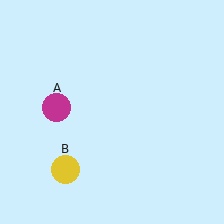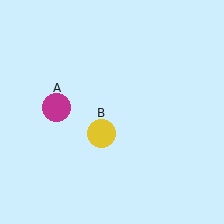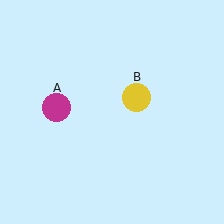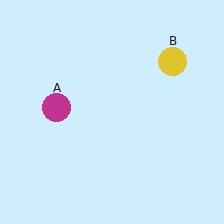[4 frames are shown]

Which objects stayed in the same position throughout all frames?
Magenta circle (object A) remained stationary.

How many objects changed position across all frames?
1 object changed position: yellow circle (object B).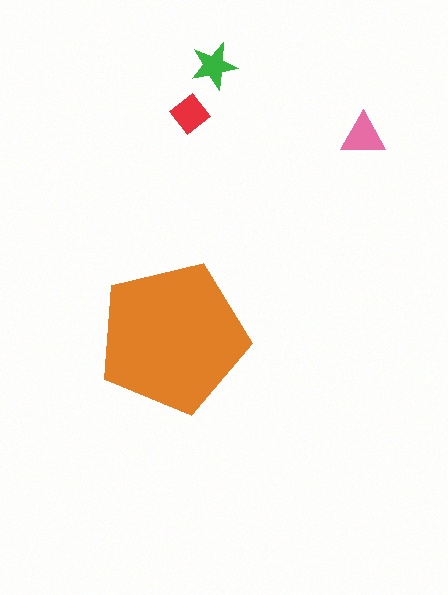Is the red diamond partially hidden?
No, the red diamond is fully visible.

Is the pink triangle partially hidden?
No, the pink triangle is fully visible.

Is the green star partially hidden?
No, the green star is fully visible.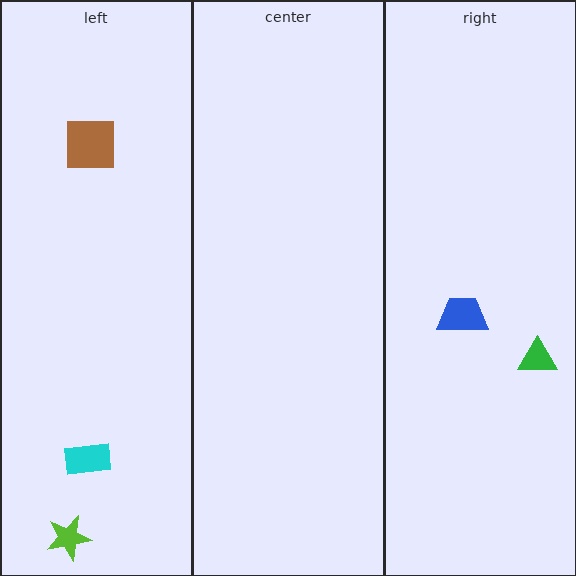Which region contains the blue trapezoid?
The right region.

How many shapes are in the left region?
3.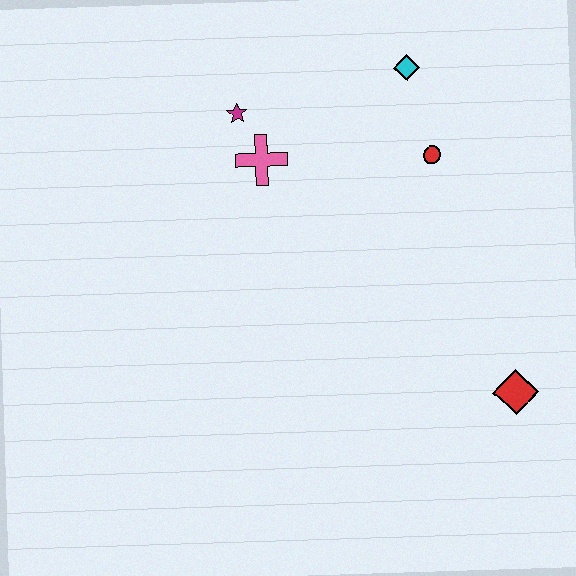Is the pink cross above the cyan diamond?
No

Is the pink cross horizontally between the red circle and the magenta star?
Yes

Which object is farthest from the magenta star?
The red diamond is farthest from the magenta star.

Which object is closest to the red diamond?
The red circle is closest to the red diamond.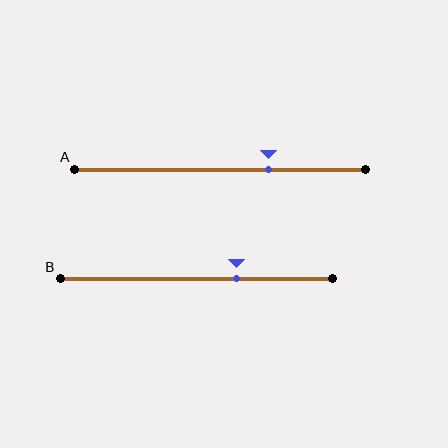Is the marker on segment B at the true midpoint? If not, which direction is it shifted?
No, the marker on segment B is shifted to the right by about 15% of the segment length.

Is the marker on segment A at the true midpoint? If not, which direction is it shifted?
No, the marker on segment A is shifted to the right by about 16% of the segment length.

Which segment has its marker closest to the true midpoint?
Segment B has its marker closest to the true midpoint.